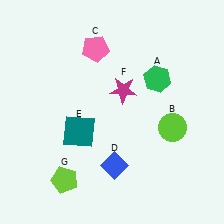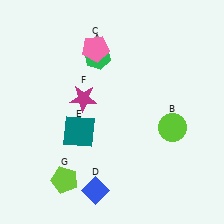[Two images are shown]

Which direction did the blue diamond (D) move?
The blue diamond (D) moved down.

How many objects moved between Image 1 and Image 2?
3 objects moved between the two images.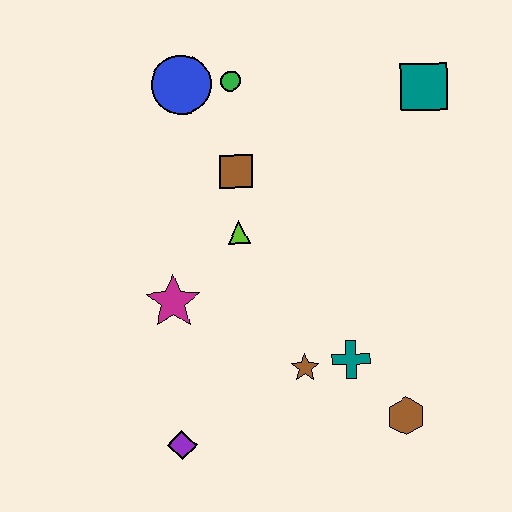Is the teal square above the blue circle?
No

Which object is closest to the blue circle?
The green circle is closest to the blue circle.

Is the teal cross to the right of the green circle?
Yes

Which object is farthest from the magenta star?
The teal square is farthest from the magenta star.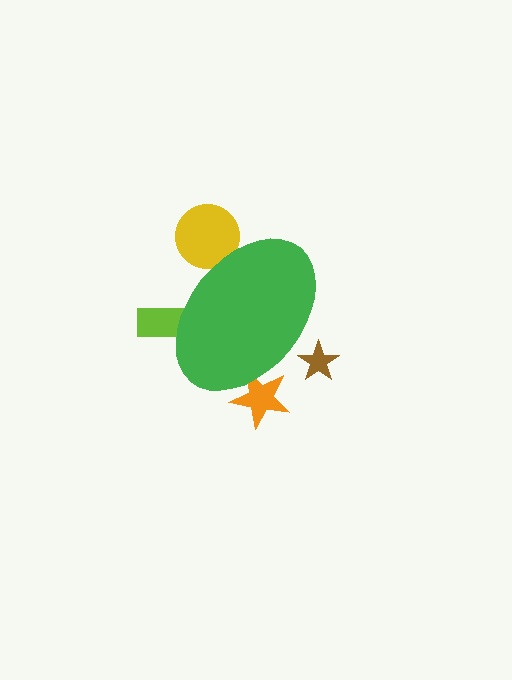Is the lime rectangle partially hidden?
Yes, the lime rectangle is partially hidden behind the green ellipse.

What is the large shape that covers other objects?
A green ellipse.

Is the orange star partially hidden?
Yes, the orange star is partially hidden behind the green ellipse.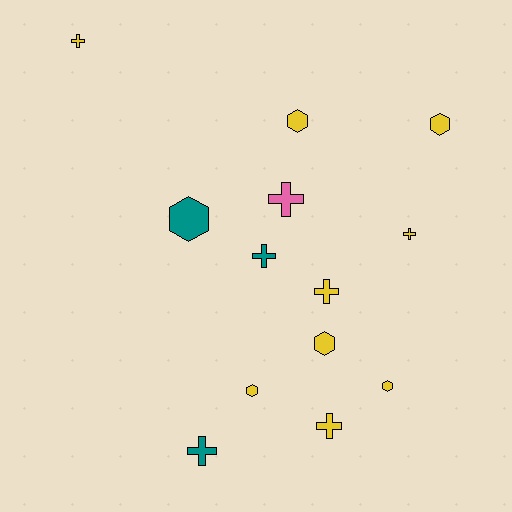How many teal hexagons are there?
There is 1 teal hexagon.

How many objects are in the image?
There are 13 objects.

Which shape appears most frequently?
Cross, with 7 objects.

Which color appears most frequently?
Yellow, with 9 objects.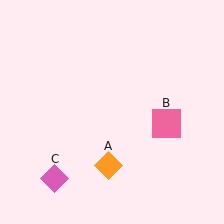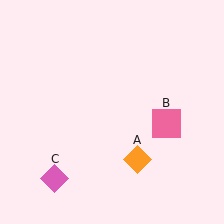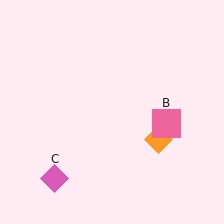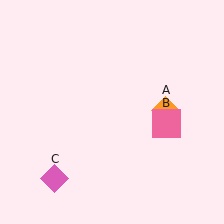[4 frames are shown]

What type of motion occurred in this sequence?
The orange diamond (object A) rotated counterclockwise around the center of the scene.